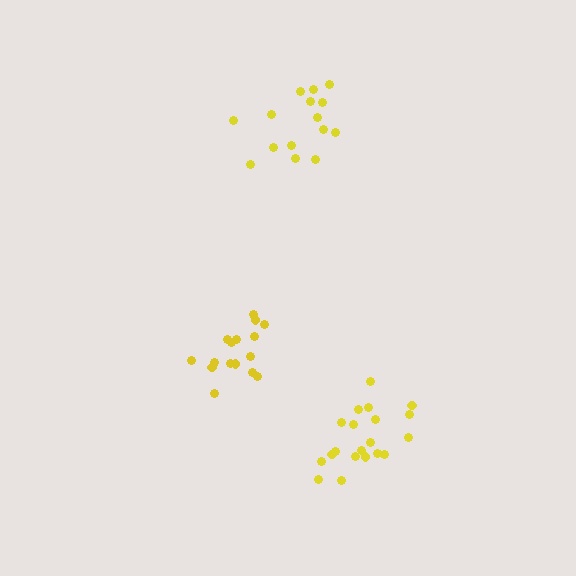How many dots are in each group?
Group 1: 15 dots, Group 2: 16 dots, Group 3: 20 dots (51 total).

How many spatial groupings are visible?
There are 3 spatial groupings.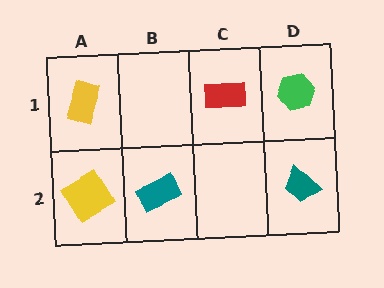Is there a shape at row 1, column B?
No, that cell is empty.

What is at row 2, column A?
A yellow diamond.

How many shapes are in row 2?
3 shapes.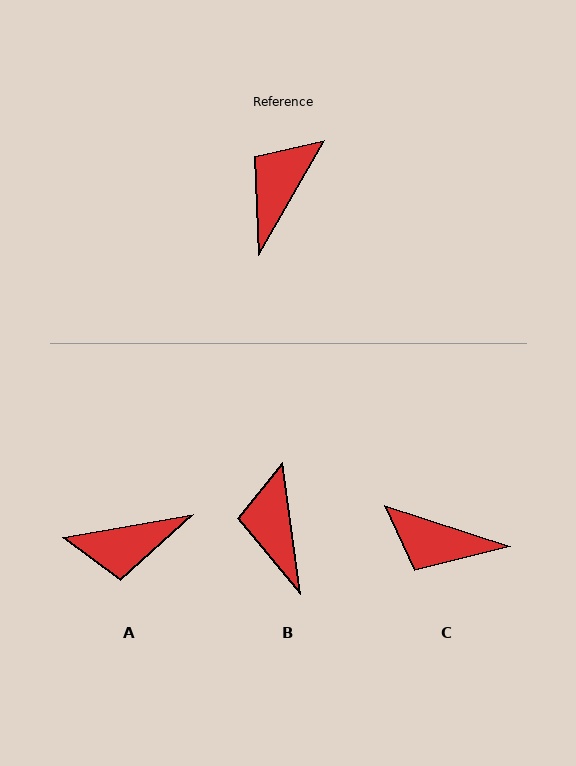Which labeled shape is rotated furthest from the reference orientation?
A, about 130 degrees away.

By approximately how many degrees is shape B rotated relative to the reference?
Approximately 38 degrees counter-clockwise.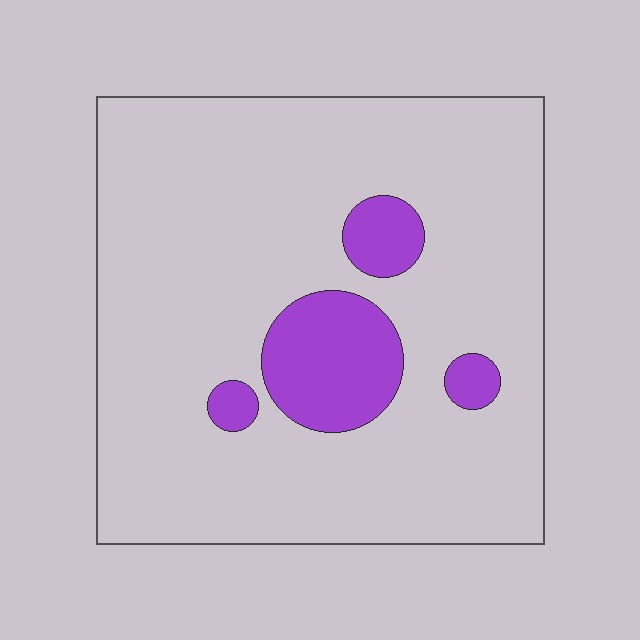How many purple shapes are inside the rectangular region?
4.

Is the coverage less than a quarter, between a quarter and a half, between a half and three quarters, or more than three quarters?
Less than a quarter.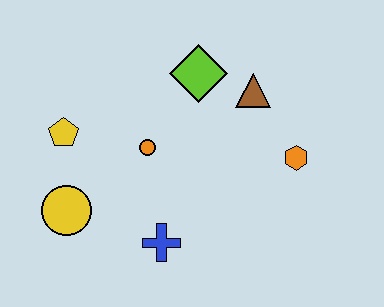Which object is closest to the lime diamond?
The brown triangle is closest to the lime diamond.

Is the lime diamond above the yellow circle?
Yes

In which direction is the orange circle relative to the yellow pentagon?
The orange circle is to the right of the yellow pentagon.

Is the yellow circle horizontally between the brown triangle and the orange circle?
No